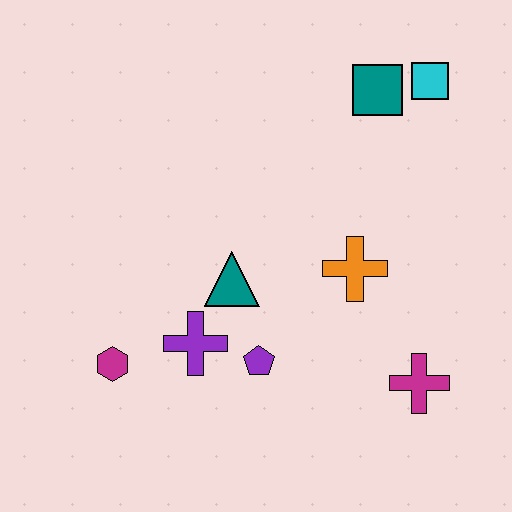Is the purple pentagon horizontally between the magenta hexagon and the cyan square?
Yes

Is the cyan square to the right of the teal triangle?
Yes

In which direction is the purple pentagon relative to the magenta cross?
The purple pentagon is to the left of the magenta cross.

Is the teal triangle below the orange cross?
Yes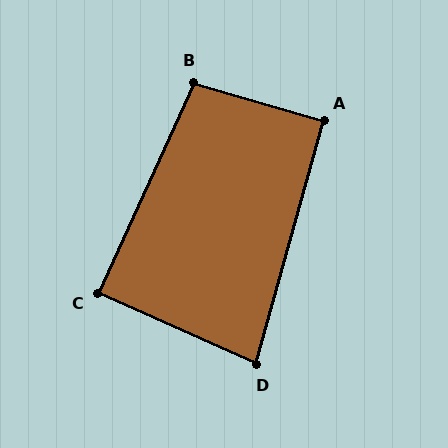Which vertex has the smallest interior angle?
D, at approximately 81 degrees.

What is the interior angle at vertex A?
Approximately 90 degrees (approximately right).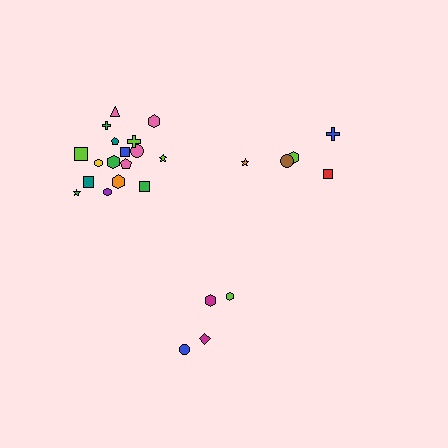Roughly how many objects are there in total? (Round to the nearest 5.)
Roughly 25 objects in total.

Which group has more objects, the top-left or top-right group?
The top-left group.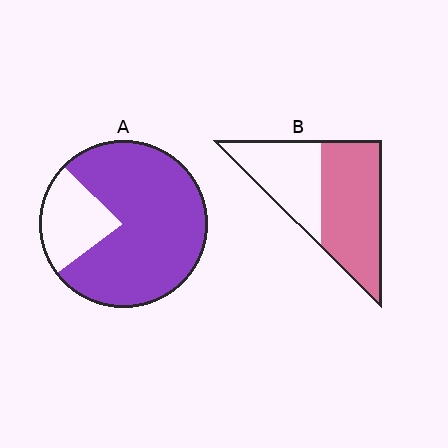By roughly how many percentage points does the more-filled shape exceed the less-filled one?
By roughly 20 percentage points (A over B).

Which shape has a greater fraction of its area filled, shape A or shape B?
Shape A.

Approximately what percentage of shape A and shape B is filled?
A is approximately 80% and B is approximately 60%.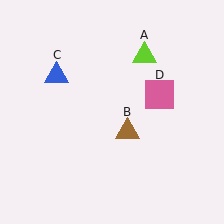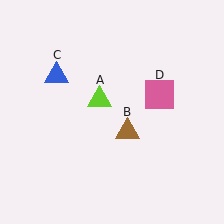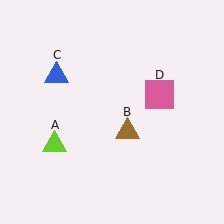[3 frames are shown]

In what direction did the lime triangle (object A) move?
The lime triangle (object A) moved down and to the left.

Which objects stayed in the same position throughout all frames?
Brown triangle (object B) and blue triangle (object C) and pink square (object D) remained stationary.